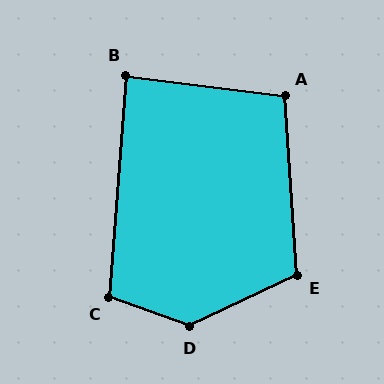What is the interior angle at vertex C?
Approximately 105 degrees (obtuse).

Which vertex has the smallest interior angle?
B, at approximately 87 degrees.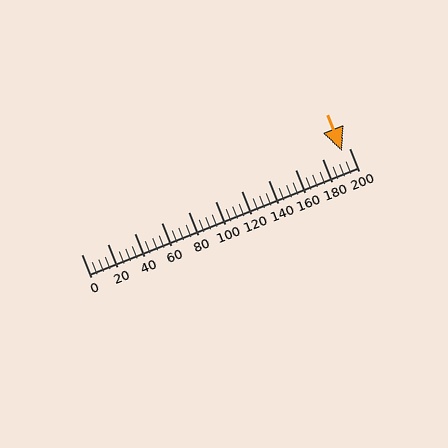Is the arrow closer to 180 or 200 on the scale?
The arrow is closer to 200.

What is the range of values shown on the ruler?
The ruler shows values from 0 to 200.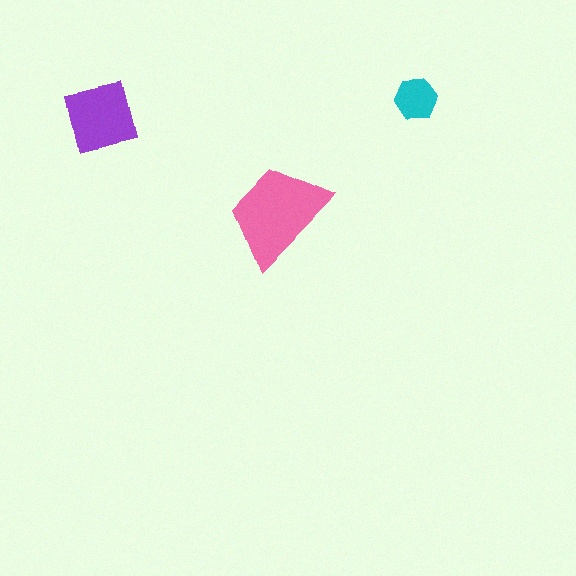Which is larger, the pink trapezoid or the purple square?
The pink trapezoid.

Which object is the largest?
The pink trapezoid.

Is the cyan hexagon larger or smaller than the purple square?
Smaller.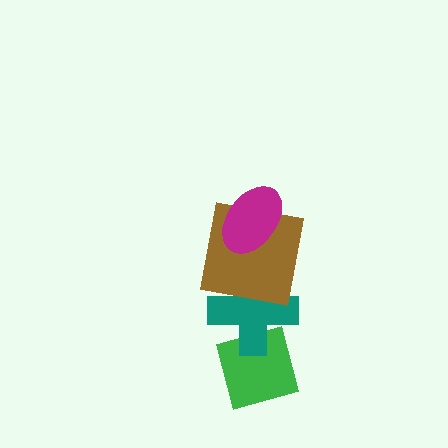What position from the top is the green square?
The green square is 4th from the top.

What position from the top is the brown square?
The brown square is 2nd from the top.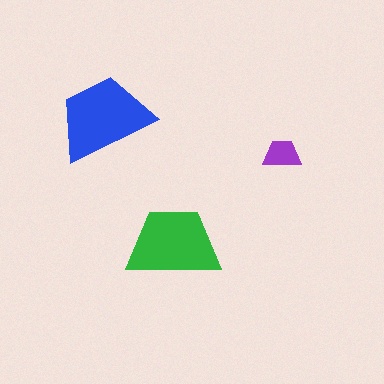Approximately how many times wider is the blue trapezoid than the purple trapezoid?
About 2.5 times wider.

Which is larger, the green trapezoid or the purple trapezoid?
The green one.